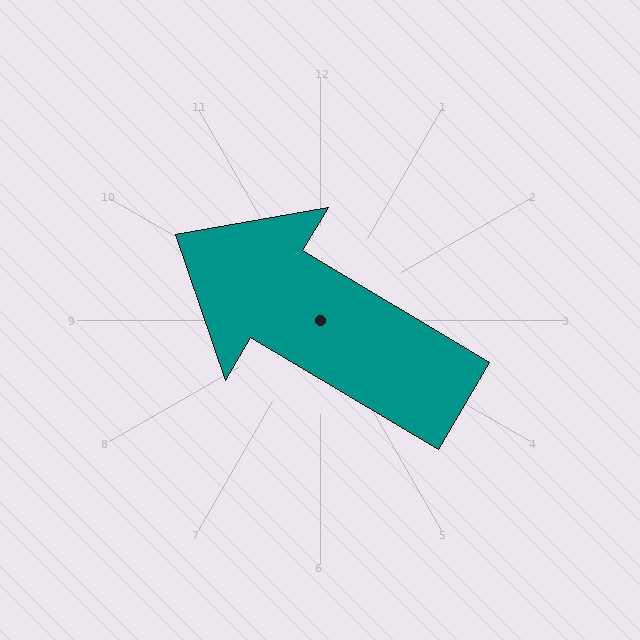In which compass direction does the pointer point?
Northwest.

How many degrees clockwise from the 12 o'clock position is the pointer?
Approximately 301 degrees.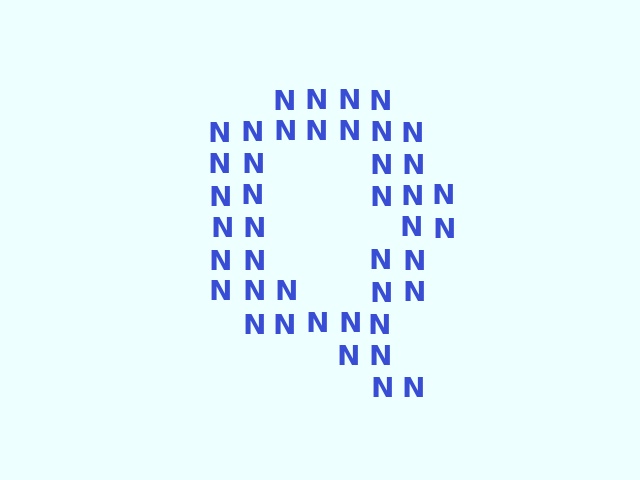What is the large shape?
The large shape is the letter Q.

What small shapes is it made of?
It is made of small letter N's.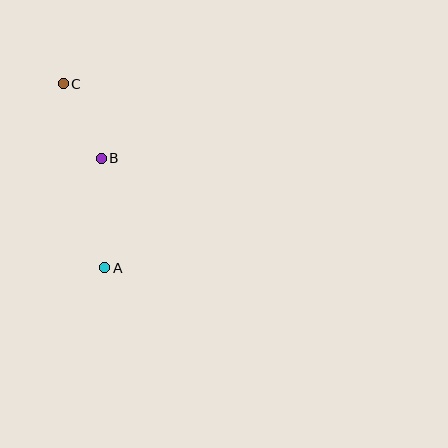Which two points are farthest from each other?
Points A and C are farthest from each other.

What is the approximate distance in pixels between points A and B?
The distance between A and B is approximately 110 pixels.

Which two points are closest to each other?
Points B and C are closest to each other.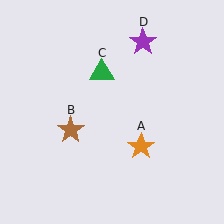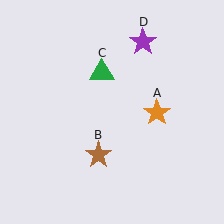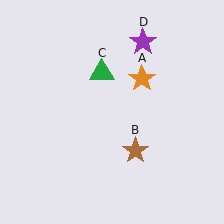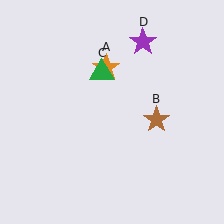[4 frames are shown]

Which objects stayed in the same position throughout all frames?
Green triangle (object C) and purple star (object D) remained stationary.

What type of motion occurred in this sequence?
The orange star (object A), brown star (object B) rotated counterclockwise around the center of the scene.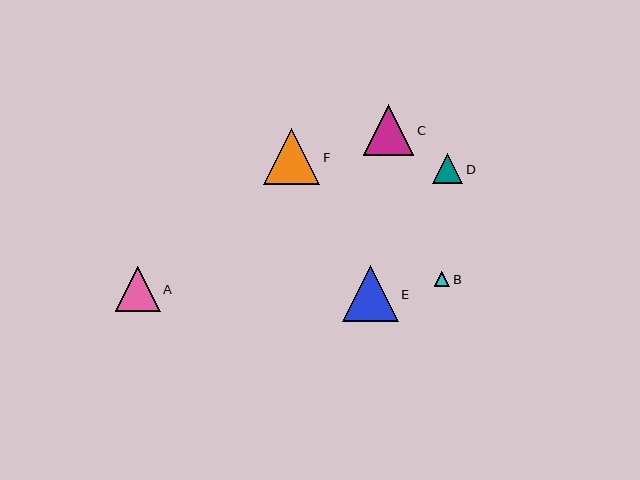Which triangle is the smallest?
Triangle B is the smallest with a size of approximately 16 pixels.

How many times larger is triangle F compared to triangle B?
Triangle F is approximately 3.5 times the size of triangle B.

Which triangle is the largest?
Triangle F is the largest with a size of approximately 56 pixels.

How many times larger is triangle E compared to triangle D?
Triangle E is approximately 1.9 times the size of triangle D.